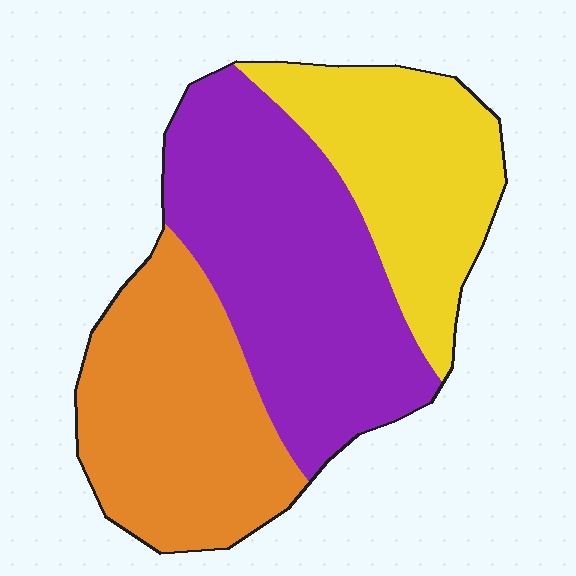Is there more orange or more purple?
Purple.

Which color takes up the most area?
Purple, at roughly 40%.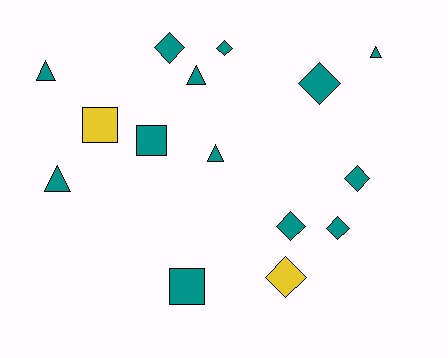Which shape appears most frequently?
Diamond, with 7 objects.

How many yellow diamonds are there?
There is 1 yellow diamond.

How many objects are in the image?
There are 15 objects.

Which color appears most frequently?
Teal, with 13 objects.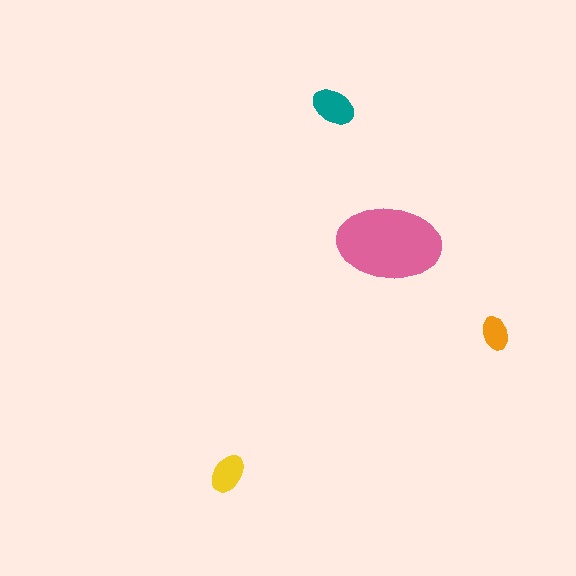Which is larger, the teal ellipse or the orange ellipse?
The teal one.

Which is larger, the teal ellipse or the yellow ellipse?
The teal one.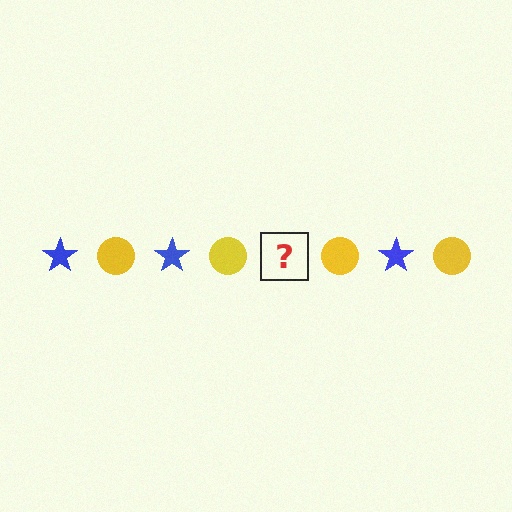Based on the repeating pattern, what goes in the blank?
The blank should be a blue star.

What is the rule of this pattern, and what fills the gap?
The rule is that the pattern alternates between blue star and yellow circle. The gap should be filled with a blue star.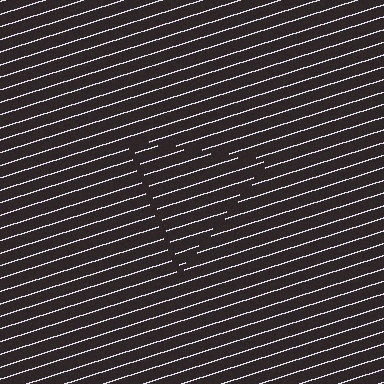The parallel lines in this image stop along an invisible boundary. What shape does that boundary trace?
An illusory triangle. The interior of the shape contains the same grating, shifted by half a period — the contour is defined by the phase discontinuity where line-ends from the inner and outer gratings abut.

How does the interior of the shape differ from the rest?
The interior of the shape contains the same grating, shifted by half a period — the contour is defined by the phase discontinuity where line-ends from the inner and outer gratings abut.